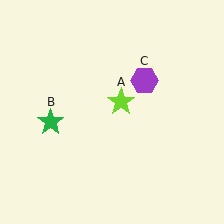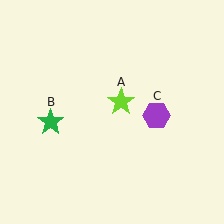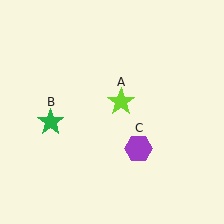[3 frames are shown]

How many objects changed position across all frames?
1 object changed position: purple hexagon (object C).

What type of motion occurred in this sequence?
The purple hexagon (object C) rotated clockwise around the center of the scene.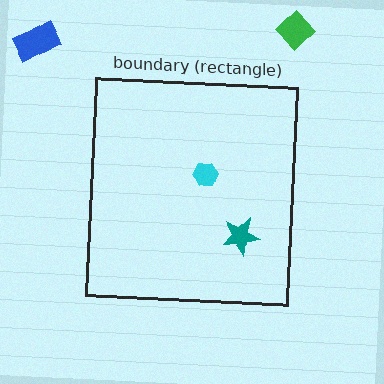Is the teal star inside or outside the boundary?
Inside.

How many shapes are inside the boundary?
2 inside, 2 outside.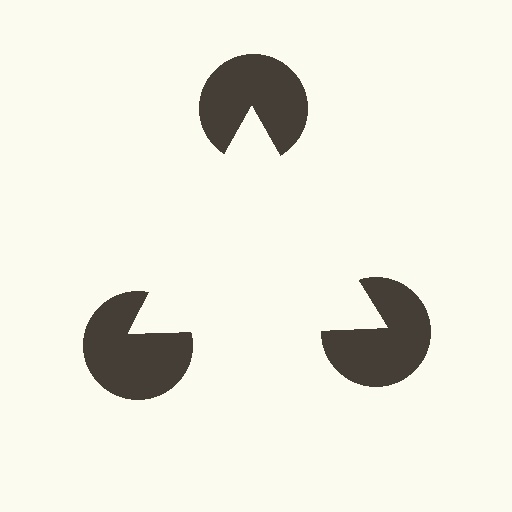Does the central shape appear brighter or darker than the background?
It typically appears slightly brighter than the background, even though no actual brightness change is drawn.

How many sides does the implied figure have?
3 sides.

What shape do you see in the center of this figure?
An illusory triangle — its edges are inferred from the aligned wedge cuts in the pac-man discs, not physically drawn.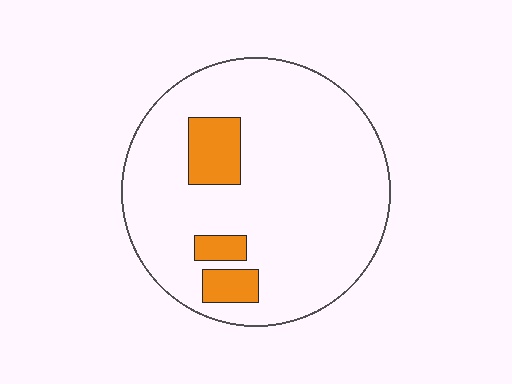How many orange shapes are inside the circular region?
3.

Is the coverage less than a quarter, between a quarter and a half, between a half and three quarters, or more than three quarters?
Less than a quarter.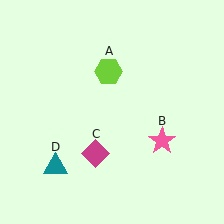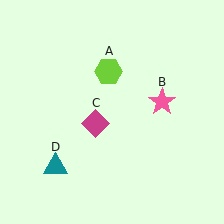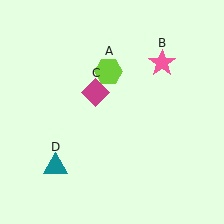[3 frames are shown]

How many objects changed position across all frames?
2 objects changed position: pink star (object B), magenta diamond (object C).